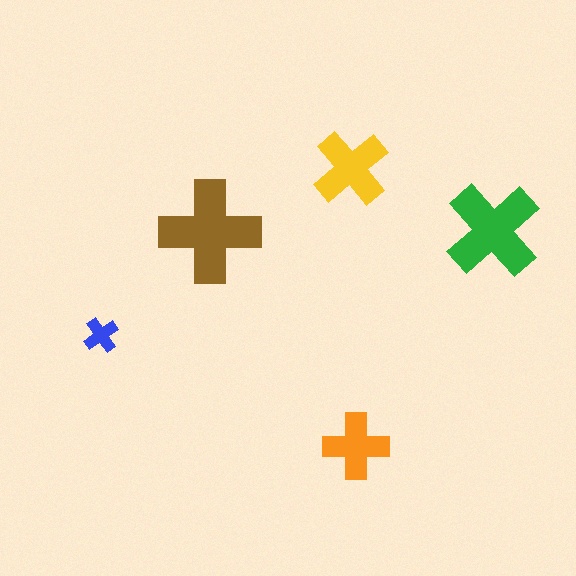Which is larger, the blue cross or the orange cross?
The orange one.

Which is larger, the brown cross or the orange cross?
The brown one.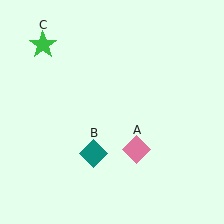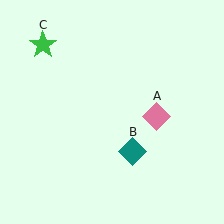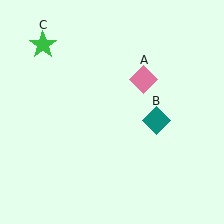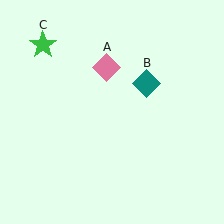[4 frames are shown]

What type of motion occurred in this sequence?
The pink diamond (object A), teal diamond (object B) rotated counterclockwise around the center of the scene.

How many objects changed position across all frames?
2 objects changed position: pink diamond (object A), teal diamond (object B).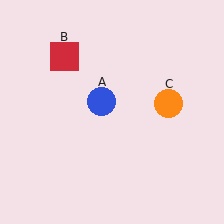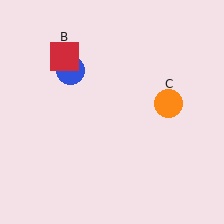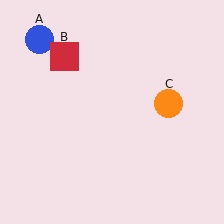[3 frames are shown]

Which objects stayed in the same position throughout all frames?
Red square (object B) and orange circle (object C) remained stationary.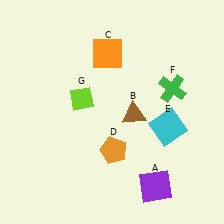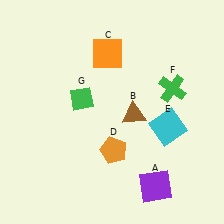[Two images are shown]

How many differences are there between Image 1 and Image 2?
There is 1 difference between the two images.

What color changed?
The diamond (G) changed from lime in Image 1 to green in Image 2.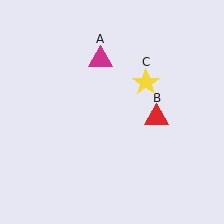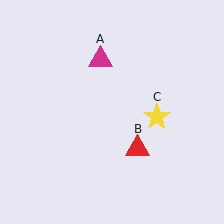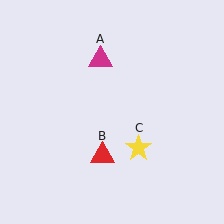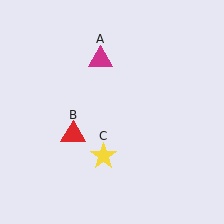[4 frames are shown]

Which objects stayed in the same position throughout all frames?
Magenta triangle (object A) remained stationary.